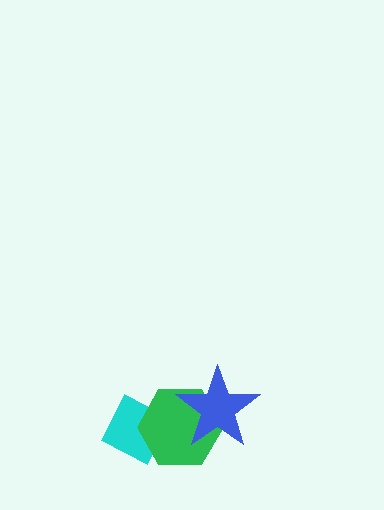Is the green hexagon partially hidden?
Yes, it is partially covered by another shape.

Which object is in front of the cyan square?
The green hexagon is in front of the cyan square.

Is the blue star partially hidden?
No, no other shape covers it.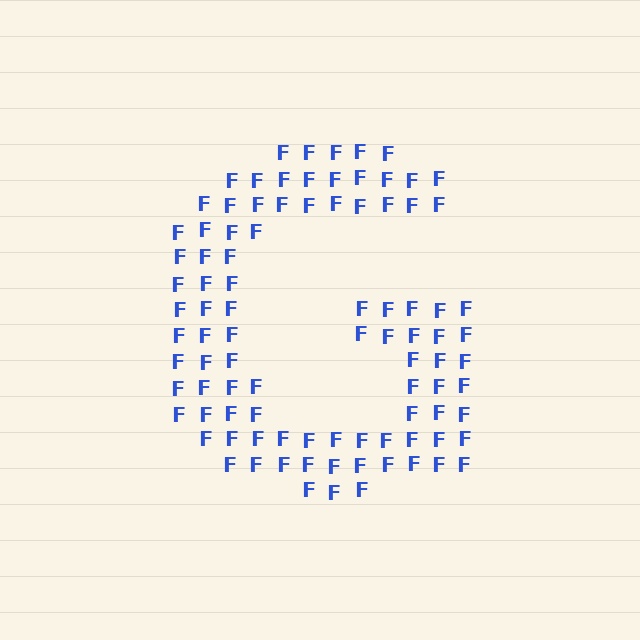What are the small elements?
The small elements are letter F's.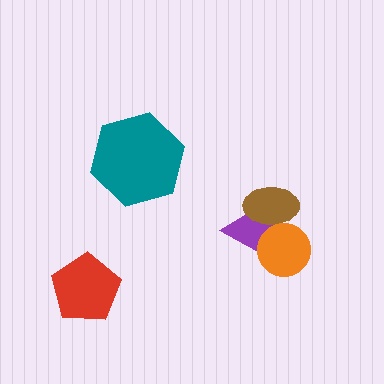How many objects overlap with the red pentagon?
0 objects overlap with the red pentagon.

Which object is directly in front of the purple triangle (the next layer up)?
The brown ellipse is directly in front of the purple triangle.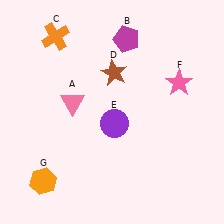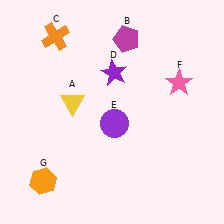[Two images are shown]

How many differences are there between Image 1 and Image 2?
There are 2 differences between the two images.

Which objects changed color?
A changed from pink to yellow. D changed from brown to purple.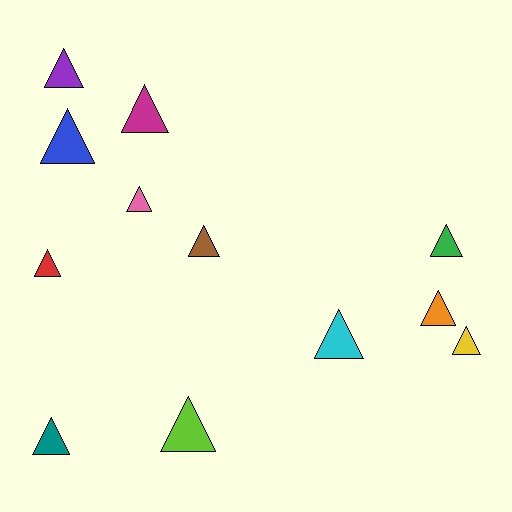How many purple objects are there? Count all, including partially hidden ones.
There is 1 purple object.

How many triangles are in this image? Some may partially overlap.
There are 12 triangles.